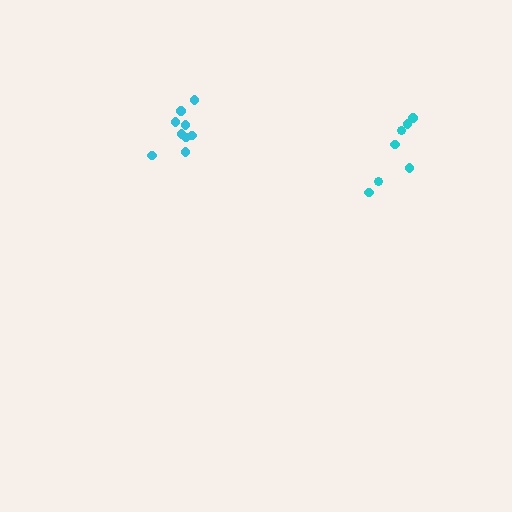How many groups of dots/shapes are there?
There are 2 groups.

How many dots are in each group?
Group 1: 10 dots, Group 2: 7 dots (17 total).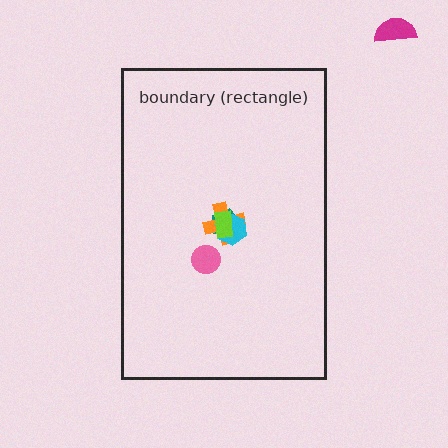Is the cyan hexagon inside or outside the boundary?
Inside.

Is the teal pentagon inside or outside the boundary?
Inside.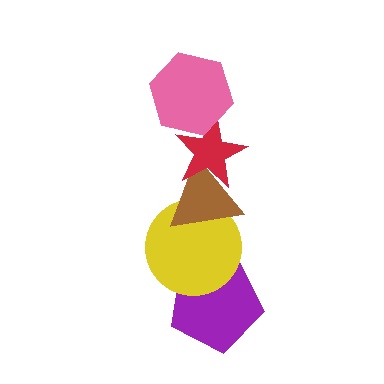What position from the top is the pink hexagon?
The pink hexagon is 1st from the top.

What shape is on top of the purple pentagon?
The yellow circle is on top of the purple pentagon.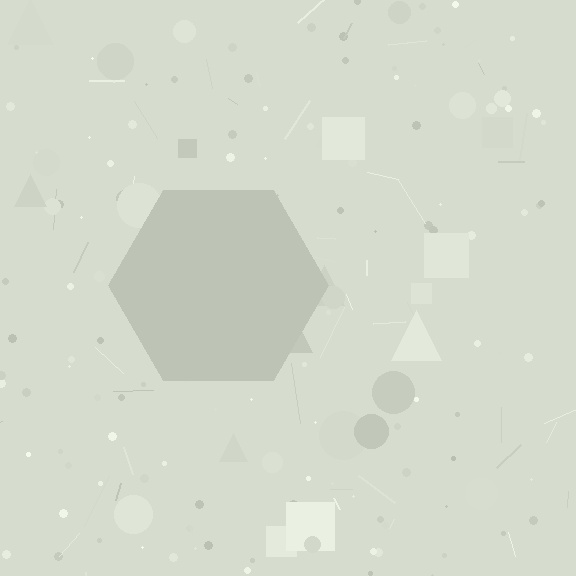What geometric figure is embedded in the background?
A hexagon is embedded in the background.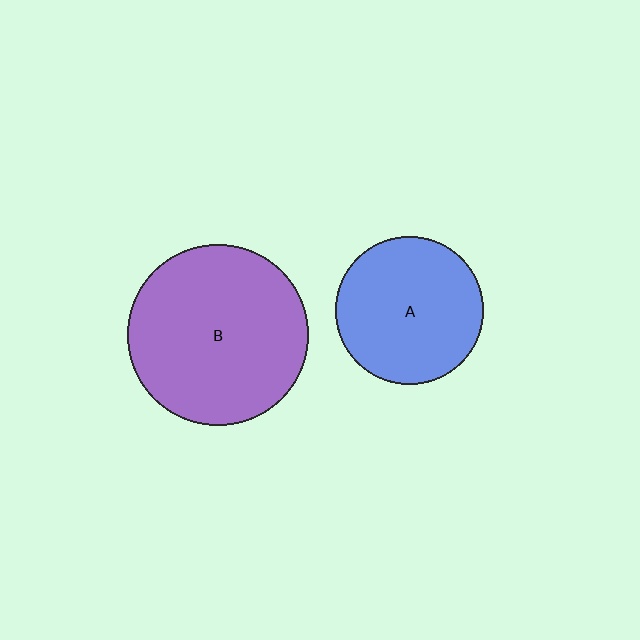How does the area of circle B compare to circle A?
Approximately 1.5 times.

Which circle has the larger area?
Circle B (purple).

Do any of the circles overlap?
No, none of the circles overlap.